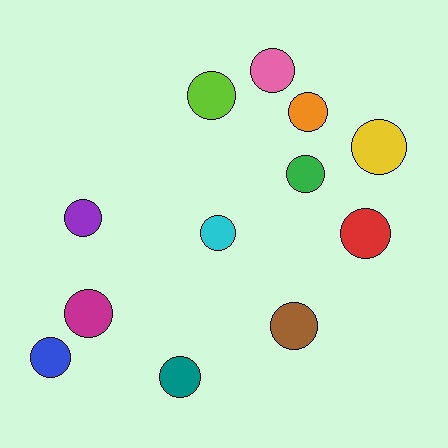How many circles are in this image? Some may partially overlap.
There are 12 circles.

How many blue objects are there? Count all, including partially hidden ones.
There is 1 blue object.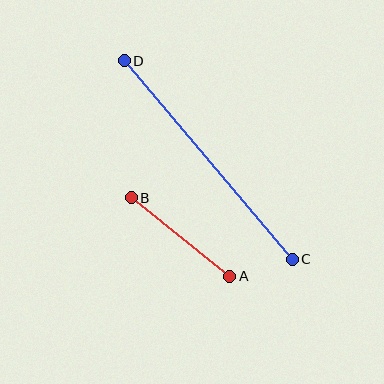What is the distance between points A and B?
The distance is approximately 126 pixels.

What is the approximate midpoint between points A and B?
The midpoint is at approximately (181, 237) pixels.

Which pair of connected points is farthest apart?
Points C and D are farthest apart.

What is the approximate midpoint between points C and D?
The midpoint is at approximately (208, 160) pixels.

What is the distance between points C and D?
The distance is approximately 260 pixels.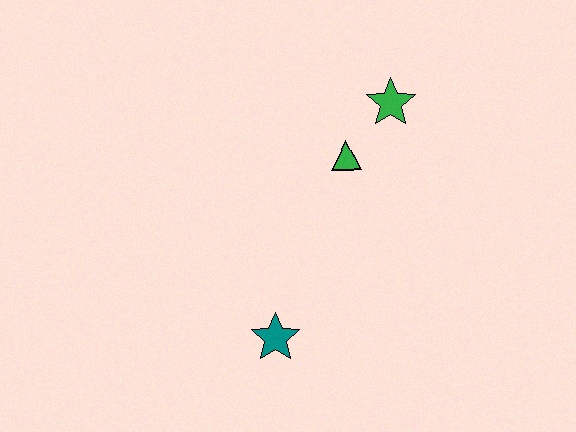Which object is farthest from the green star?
The teal star is farthest from the green star.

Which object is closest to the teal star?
The green triangle is closest to the teal star.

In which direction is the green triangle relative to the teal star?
The green triangle is above the teal star.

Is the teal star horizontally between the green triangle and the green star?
No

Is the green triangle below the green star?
Yes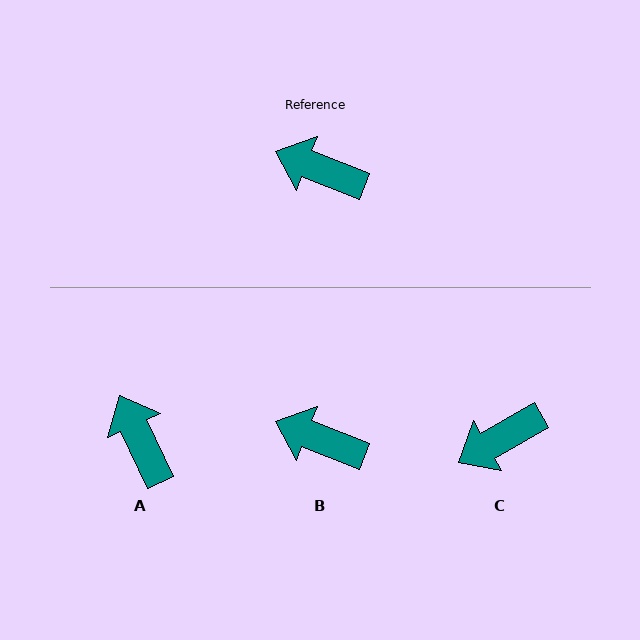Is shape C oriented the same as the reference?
No, it is off by about 51 degrees.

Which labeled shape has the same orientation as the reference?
B.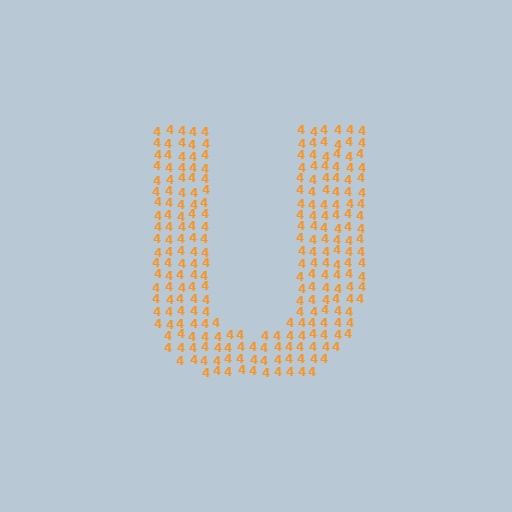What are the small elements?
The small elements are digit 4's.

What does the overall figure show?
The overall figure shows the letter U.